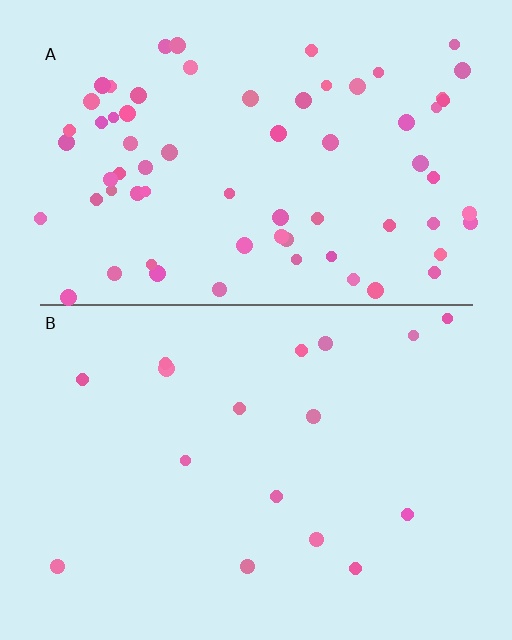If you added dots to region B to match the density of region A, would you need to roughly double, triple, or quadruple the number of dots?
Approximately quadruple.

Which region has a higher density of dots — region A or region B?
A (the top).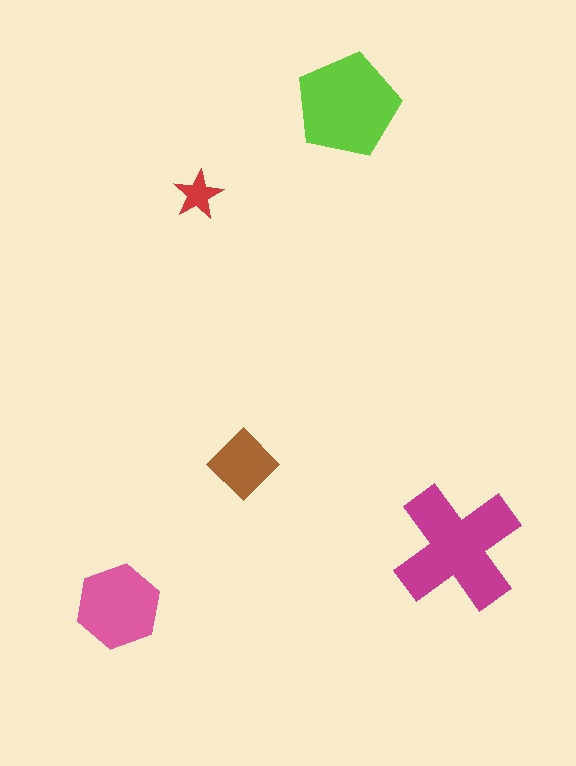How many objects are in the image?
There are 5 objects in the image.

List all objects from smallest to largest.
The red star, the brown diamond, the pink hexagon, the lime pentagon, the magenta cross.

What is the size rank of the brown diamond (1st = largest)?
4th.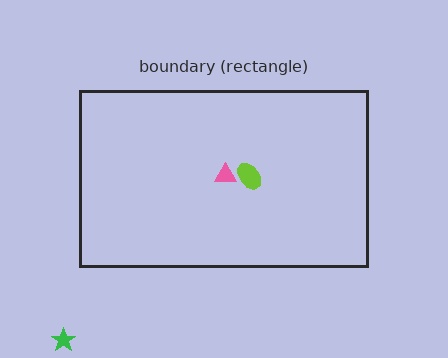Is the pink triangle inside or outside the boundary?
Inside.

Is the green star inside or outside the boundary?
Outside.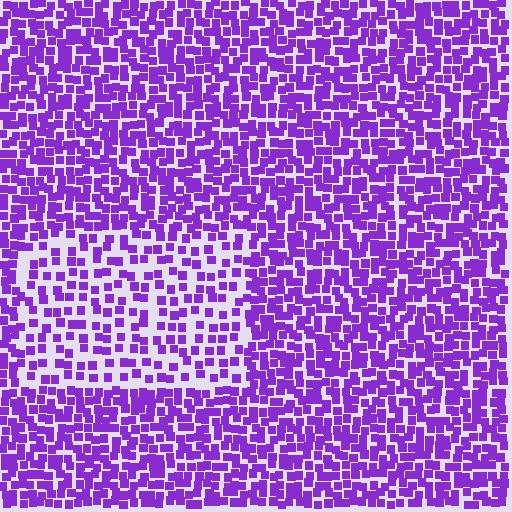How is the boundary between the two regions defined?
The boundary is defined by a change in element density (approximately 1.9x ratio). All elements are the same color, size, and shape.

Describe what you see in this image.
The image contains small purple elements arranged at two different densities. A rectangle-shaped region is visible where the elements are less densely packed than the surrounding area.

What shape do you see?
I see a rectangle.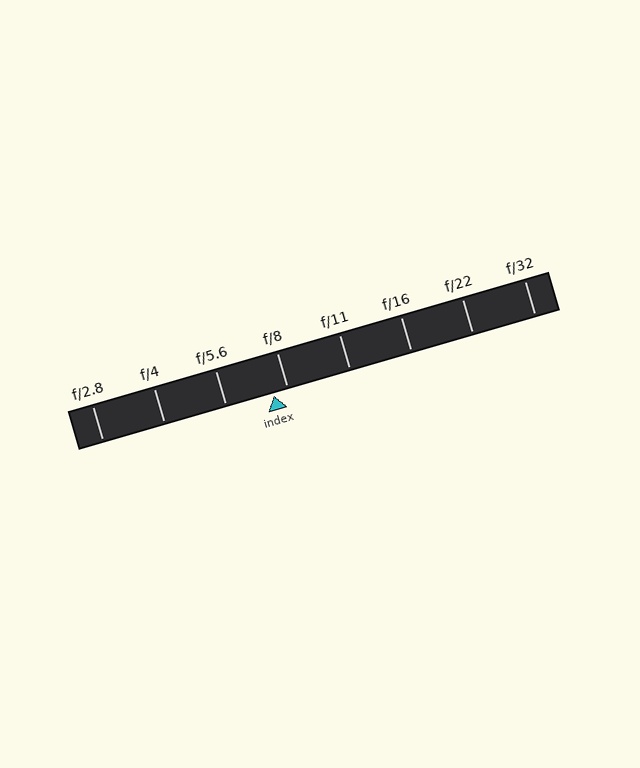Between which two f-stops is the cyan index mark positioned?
The index mark is between f/5.6 and f/8.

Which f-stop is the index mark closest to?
The index mark is closest to f/8.